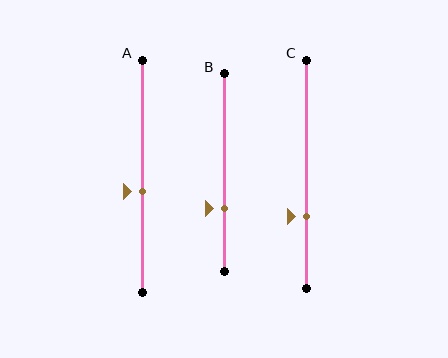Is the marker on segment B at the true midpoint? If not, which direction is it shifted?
No, the marker on segment B is shifted downward by about 18% of the segment length.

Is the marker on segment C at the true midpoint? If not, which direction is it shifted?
No, the marker on segment C is shifted downward by about 19% of the segment length.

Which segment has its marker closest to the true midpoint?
Segment A has its marker closest to the true midpoint.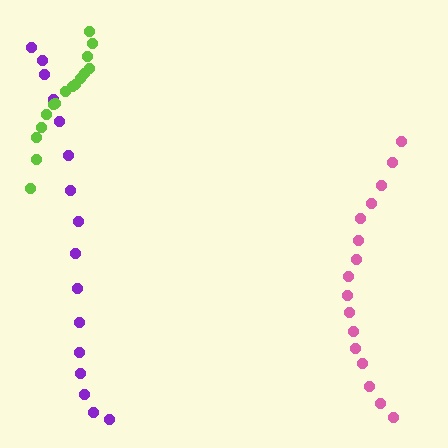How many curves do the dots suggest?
There are 3 distinct paths.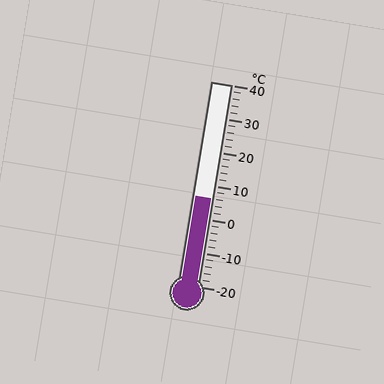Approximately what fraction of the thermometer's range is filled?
The thermometer is filled to approximately 45% of its range.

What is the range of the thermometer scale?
The thermometer scale ranges from -20°C to 40°C.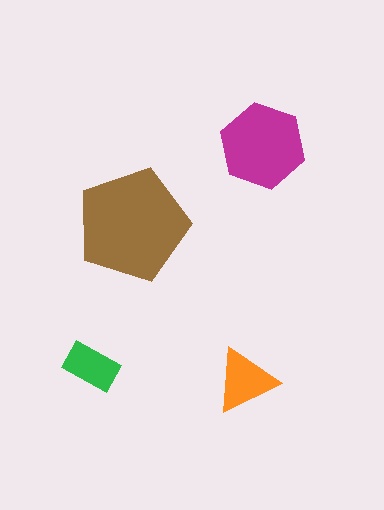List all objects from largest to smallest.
The brown pentagon, the magenta hexagon, the orange triangle, the green rectangle.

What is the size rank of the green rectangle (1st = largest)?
4th.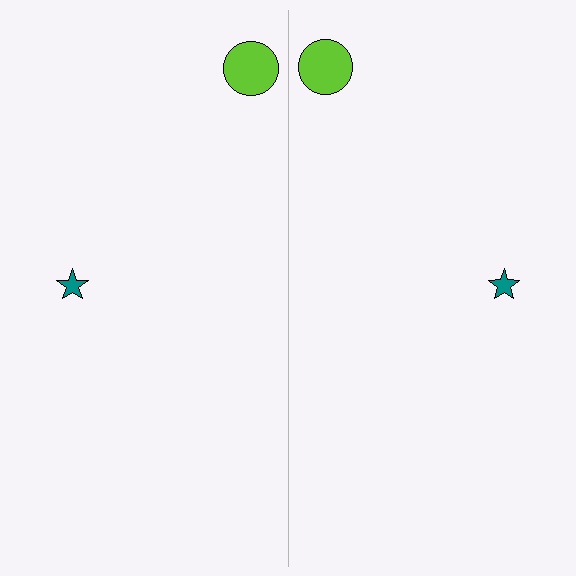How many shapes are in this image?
There are 4 shapes in this image.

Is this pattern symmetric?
Yes, this pattern has bilateral (reflection) symmetry.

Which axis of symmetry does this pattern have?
The pattern has a vertical axis of symmetry running through the center of the image.